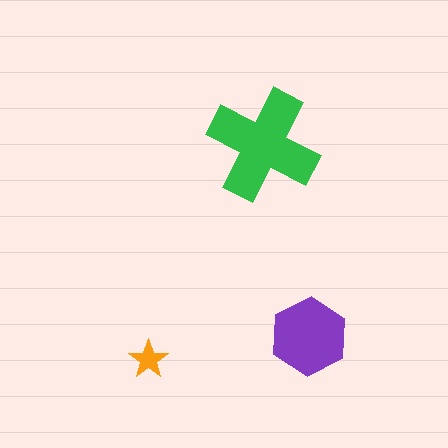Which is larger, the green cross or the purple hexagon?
The green cross.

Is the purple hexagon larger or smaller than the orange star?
Larger.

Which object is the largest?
The green cross.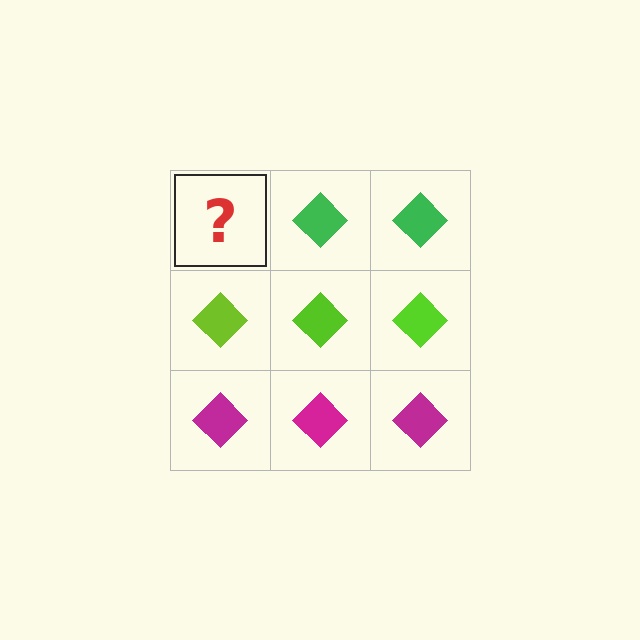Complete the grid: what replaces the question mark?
The question mark should be replaced with a green diamond.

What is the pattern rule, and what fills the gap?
The rule is that each row has a consistent color. The gap should be filled with a green diamond.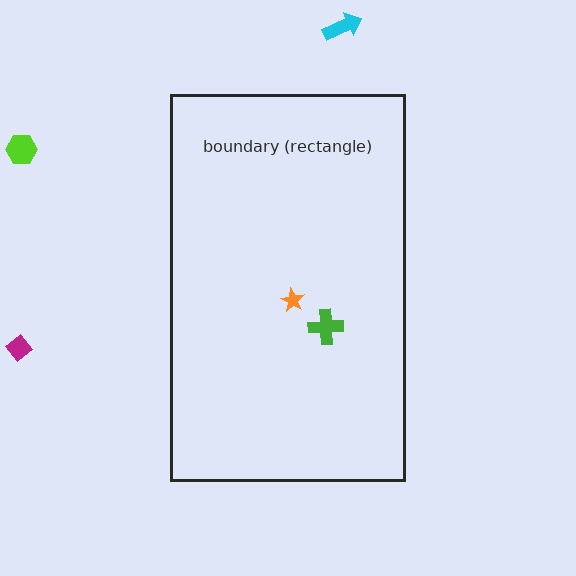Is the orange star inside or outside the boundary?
Inside.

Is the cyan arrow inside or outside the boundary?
Outside.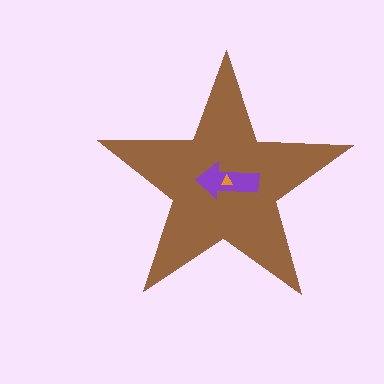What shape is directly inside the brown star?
The purple arrow.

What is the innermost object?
The orange triangle.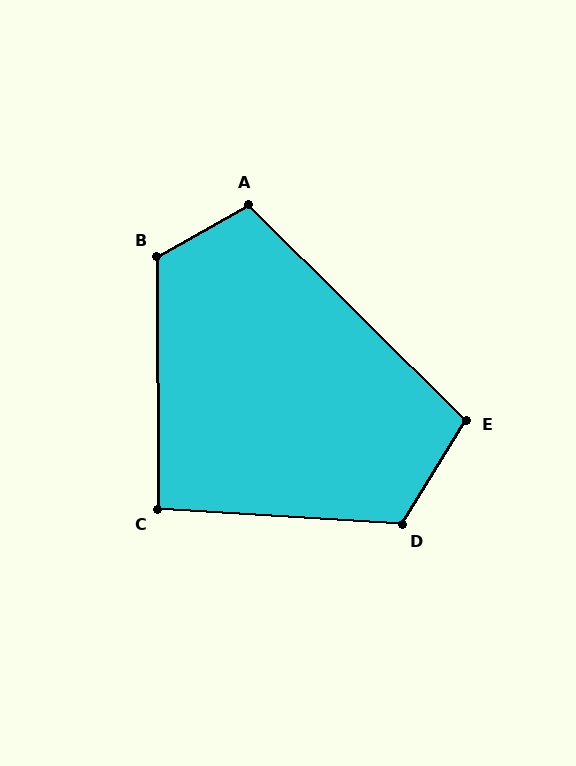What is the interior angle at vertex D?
Approximately 118 degrees (obtuse).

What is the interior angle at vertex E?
Approximately 103 degrees (obtuse).